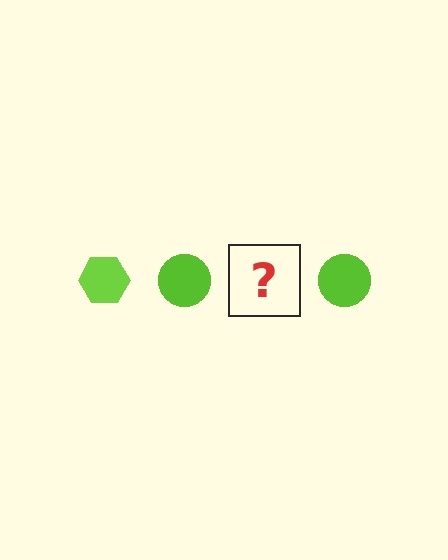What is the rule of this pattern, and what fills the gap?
The rule is that the pattern cycles through hexagon, circle shapes in lime. The gap should be filled with a lime hexagon.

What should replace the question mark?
The question mark should be replaced with a lime hexagon.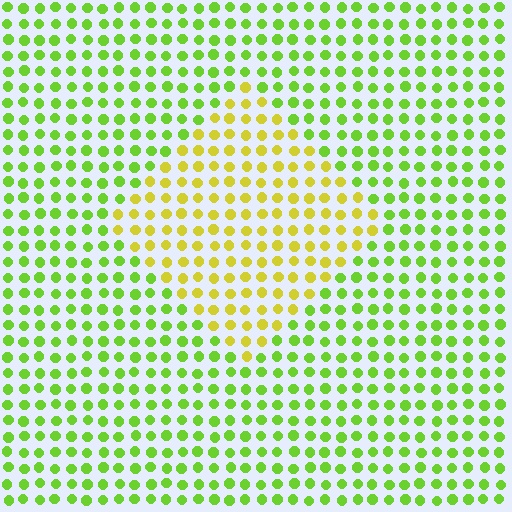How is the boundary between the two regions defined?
The boundary is defined purely by a slight shift in hue (about 39 degrees). Spacing, size, and orientation are identical on both sides.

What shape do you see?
I see a diamond.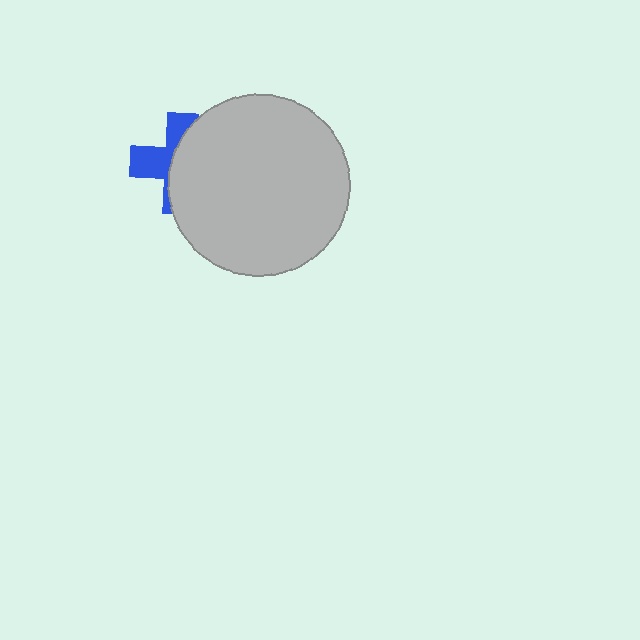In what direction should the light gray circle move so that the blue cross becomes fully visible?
The light gray circle should move right. That is the shortest direction to clear the overlap and leave the blue cross fully visible.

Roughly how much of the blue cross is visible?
A small part of it is visible (roughly 41%).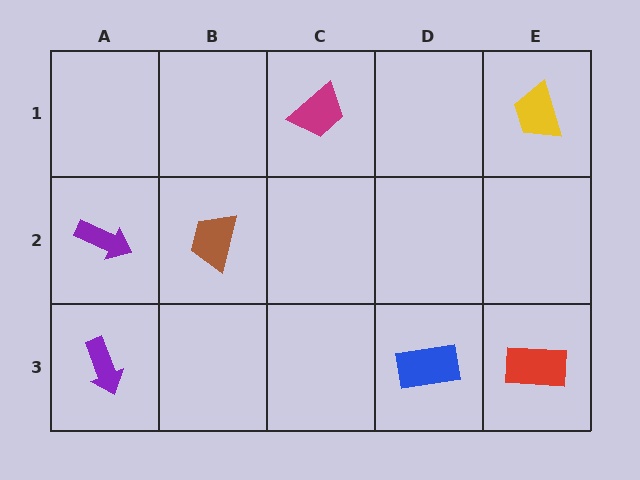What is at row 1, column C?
A magenta trapezoid.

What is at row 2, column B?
A brown trapezoid.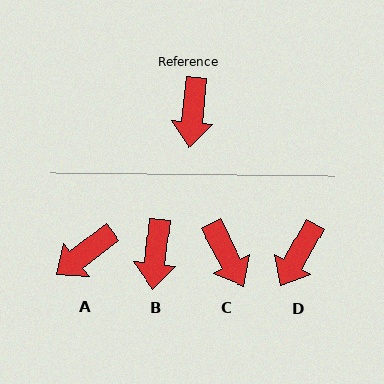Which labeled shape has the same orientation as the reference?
B.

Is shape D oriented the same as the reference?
No, it is off by about 23 degrees.